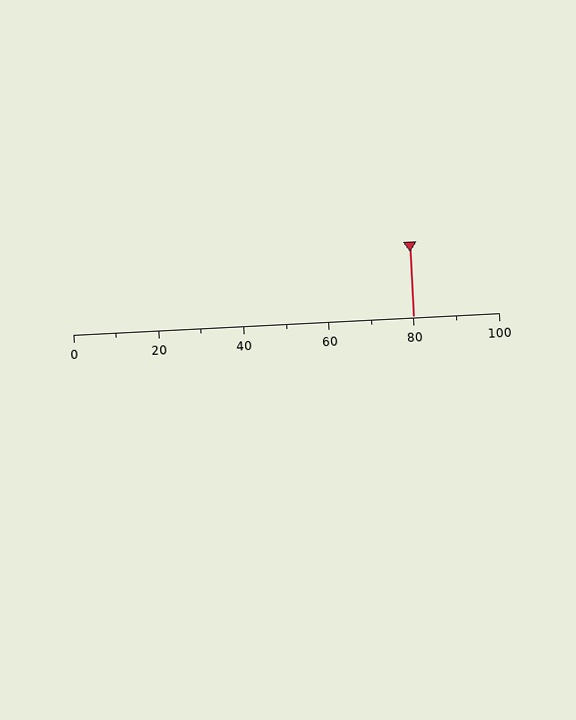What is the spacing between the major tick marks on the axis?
The major ticks are spaced 20 apart.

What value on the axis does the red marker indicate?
The marker indicates approximately 80.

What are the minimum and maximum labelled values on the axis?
The axis runs from 0 to 100.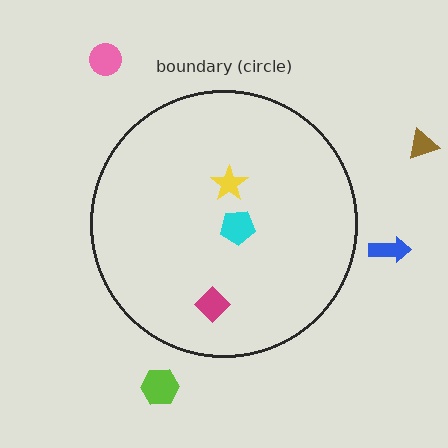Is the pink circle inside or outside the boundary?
Outside.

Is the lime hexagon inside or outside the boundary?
Outside.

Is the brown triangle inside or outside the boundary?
Outside.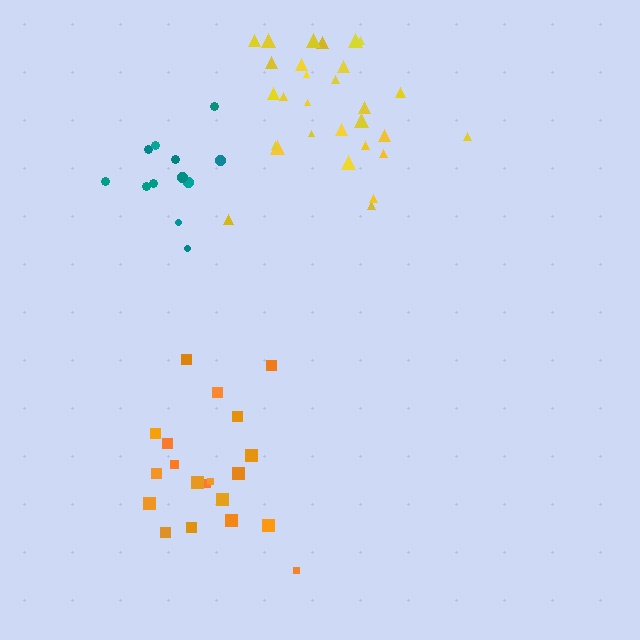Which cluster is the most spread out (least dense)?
Teal.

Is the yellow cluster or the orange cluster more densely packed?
Orange.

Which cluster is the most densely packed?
Orange.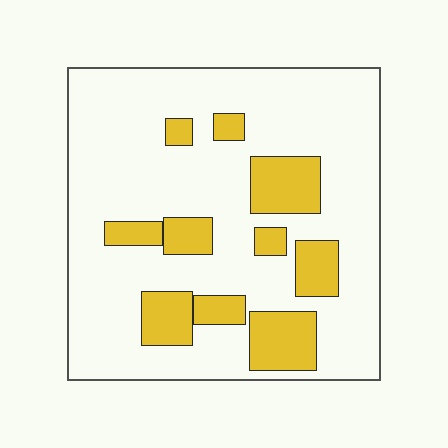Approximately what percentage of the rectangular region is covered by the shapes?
Approximately 20%.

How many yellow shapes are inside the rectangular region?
10.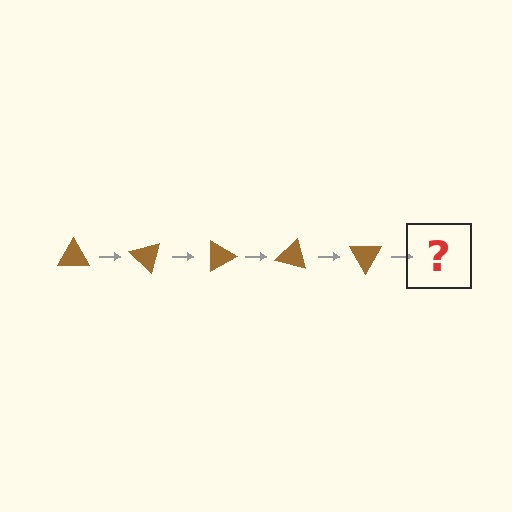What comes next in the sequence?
The next element should be a brown triangle rotated 225 degrees.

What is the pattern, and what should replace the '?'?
The pattern is that the triangle rotates 45 degrees each step. The '?' should be a brown triangle rotated 225 degrees.